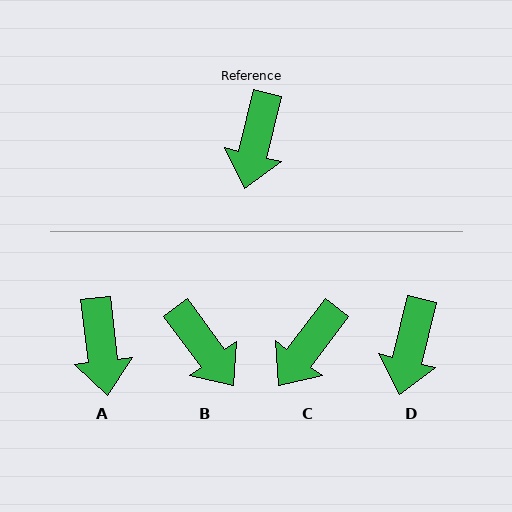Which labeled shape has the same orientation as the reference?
D.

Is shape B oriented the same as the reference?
No, it is off by about 50 degrees.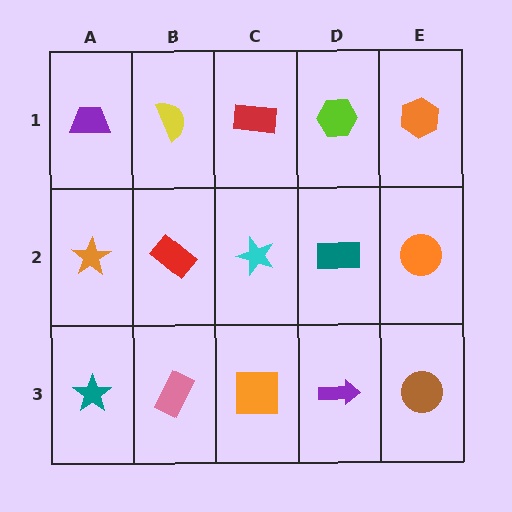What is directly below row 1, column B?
A red rectangle.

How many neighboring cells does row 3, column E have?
2.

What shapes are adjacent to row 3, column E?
An orange circle (row 2, column E), a purple arrow (row 3, column D).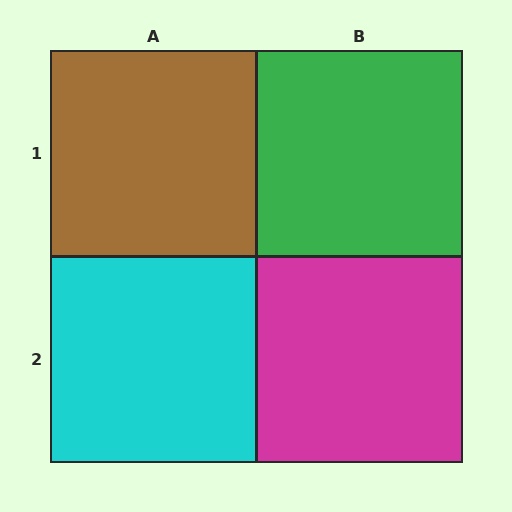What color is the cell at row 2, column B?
Magenta.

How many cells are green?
1 cell is green.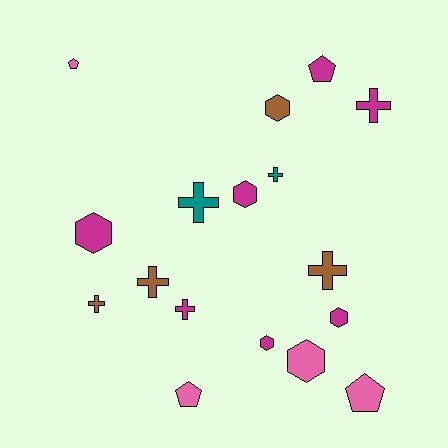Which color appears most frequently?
Magenta, with 7 objects.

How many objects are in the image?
There are 17 objects.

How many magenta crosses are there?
There are 2 magenta crosses.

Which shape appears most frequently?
Cross, with 7 objects.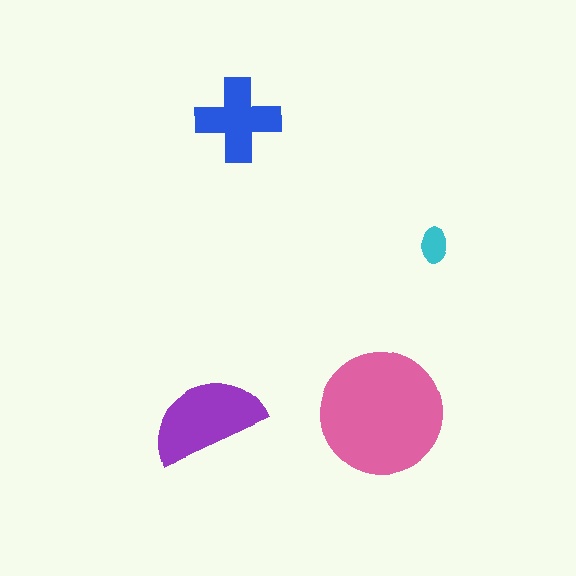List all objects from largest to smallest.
The pink circle, the purple semicircle, the blue cross, the cyan ellipse.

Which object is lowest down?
The pink circle is bottommost.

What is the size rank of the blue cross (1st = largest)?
3rd.